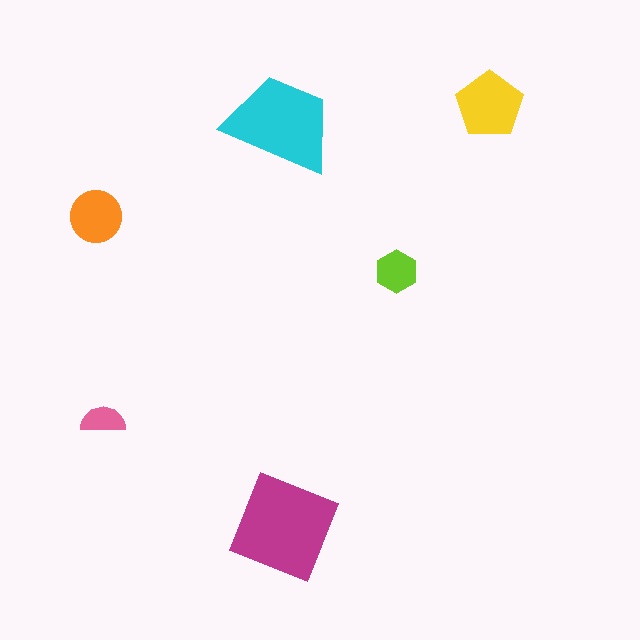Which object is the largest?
The magenta diamond.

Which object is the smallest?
The pink semicircle.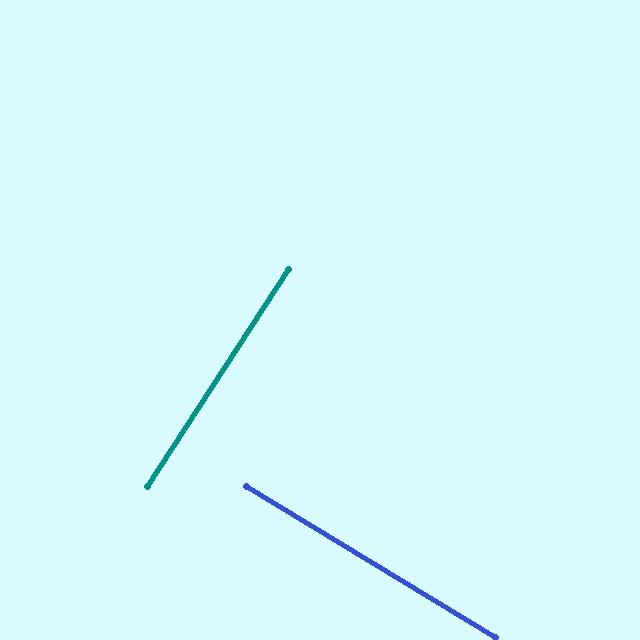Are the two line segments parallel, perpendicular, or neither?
Perpendicular — they meet at approximately 88°.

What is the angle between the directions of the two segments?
Approximately 88 degrees.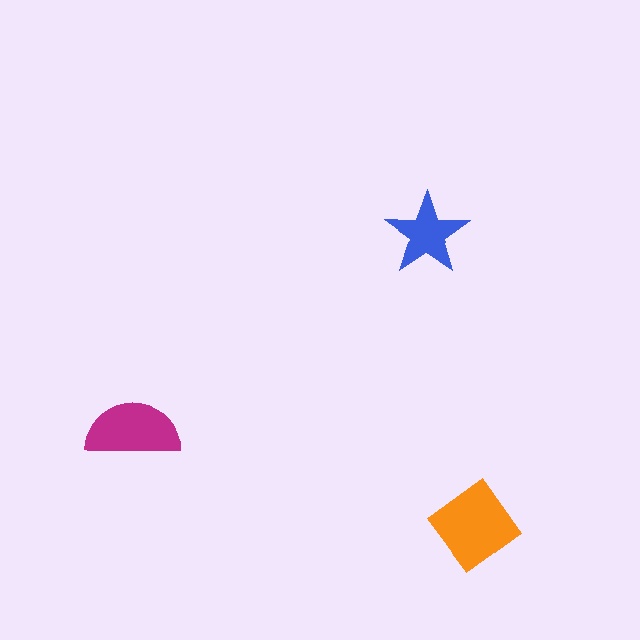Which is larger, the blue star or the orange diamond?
The orange diamond.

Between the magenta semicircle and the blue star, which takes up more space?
The magenta semicircle.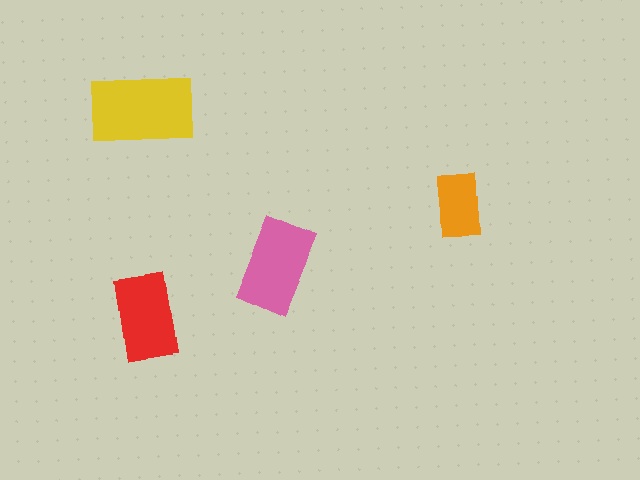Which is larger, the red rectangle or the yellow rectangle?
The yellow one.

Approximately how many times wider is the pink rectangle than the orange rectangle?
About 1.5 times wider.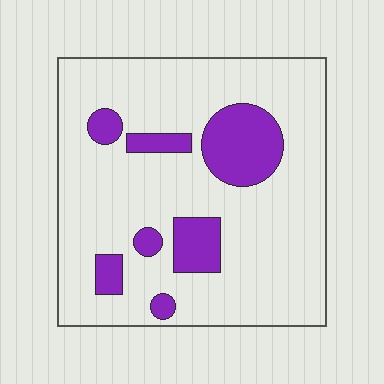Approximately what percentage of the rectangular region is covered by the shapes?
Approximately 20%.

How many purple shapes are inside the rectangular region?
7.